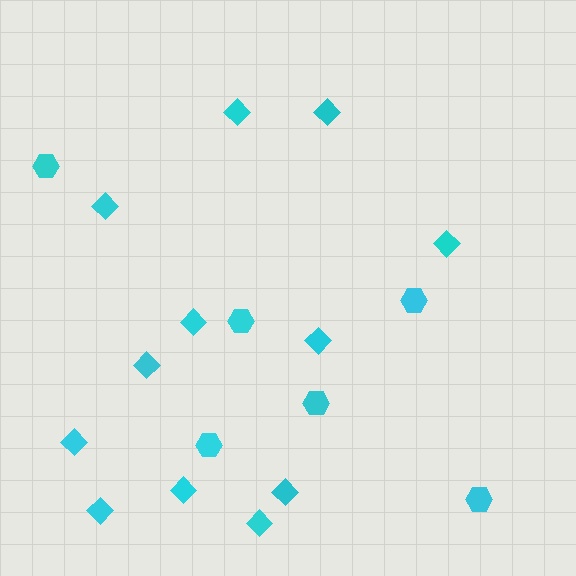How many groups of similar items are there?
There are 2 groups: one group of diamonds (12) and one group of hexagons (6).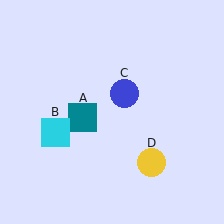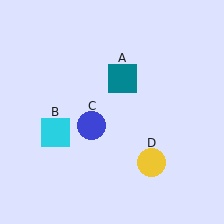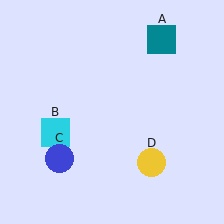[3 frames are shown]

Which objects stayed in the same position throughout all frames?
Cyan square (object B) and yellow circle (object D) remained stationary.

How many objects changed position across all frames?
2 objects changed position: teal square (object A), blue circle (object C).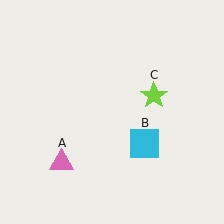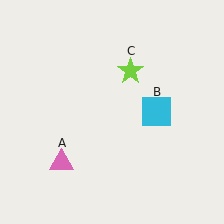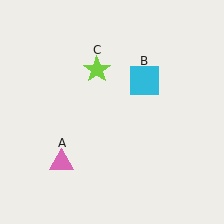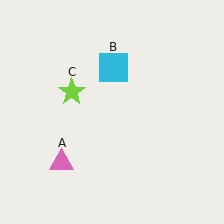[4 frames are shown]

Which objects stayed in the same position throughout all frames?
Pink triangle (object A) remained stationary.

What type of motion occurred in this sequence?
The cyan square (object B), lime star (object C) rotated counterclockwise around the center of the scene.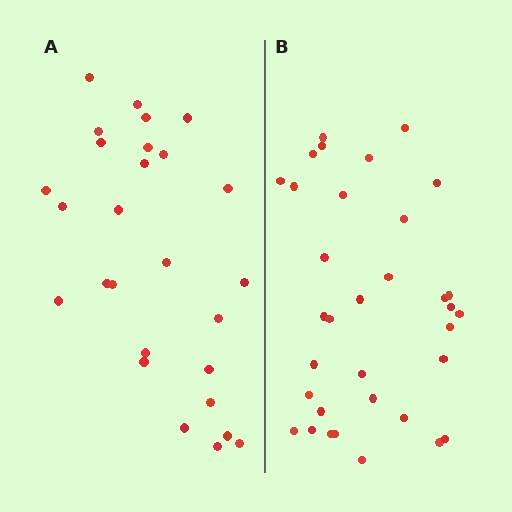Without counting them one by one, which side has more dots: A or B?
Region B (the right region) has more dots.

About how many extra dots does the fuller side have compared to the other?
Region B has roughly 8 or so more dots than region A.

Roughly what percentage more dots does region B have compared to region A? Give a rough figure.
About 25% more.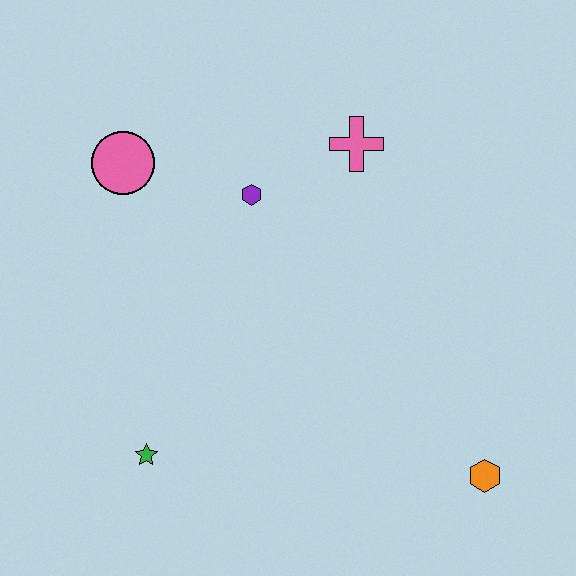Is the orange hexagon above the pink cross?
No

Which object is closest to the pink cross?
The purple hexagon is closest to the pink cross.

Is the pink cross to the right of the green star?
Yes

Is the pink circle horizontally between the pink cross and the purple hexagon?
No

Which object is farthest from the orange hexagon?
The pink circle is farthest from the orange hexagon.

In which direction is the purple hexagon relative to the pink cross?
The purple hexagon is to the left of the pink cross.